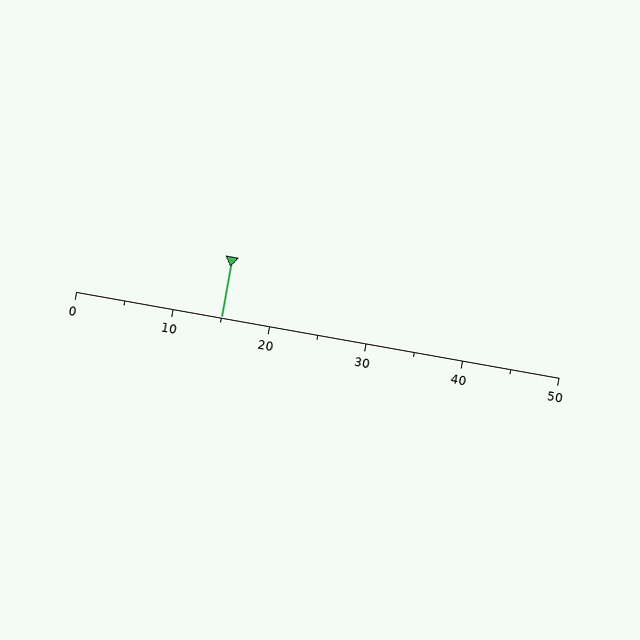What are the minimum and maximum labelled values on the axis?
The axis runs from 0 to 50.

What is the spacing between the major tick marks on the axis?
The major ticks are spaced 10 apart.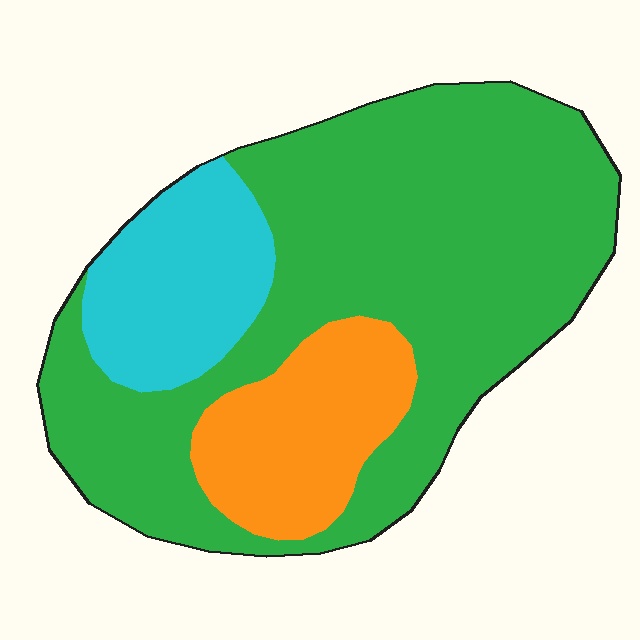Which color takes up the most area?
Green, at roughly 65%.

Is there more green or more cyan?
Green.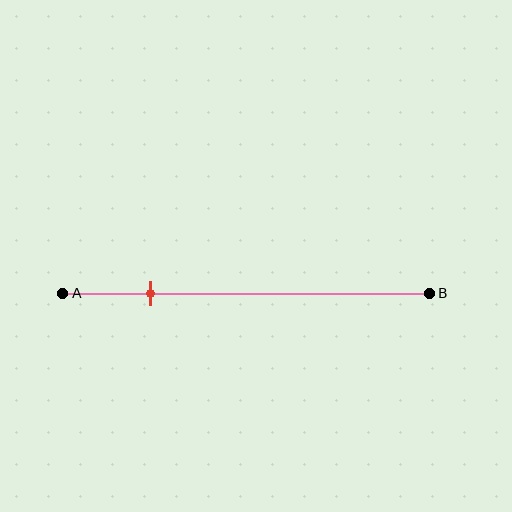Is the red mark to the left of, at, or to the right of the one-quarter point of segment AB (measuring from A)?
The red mark is approximately at the one-quarter point of segment AB.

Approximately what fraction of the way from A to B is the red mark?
The red mark is approximately 25% of the way from A to B.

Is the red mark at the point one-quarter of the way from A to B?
Yes, the mark is approximately at the one-quarter point.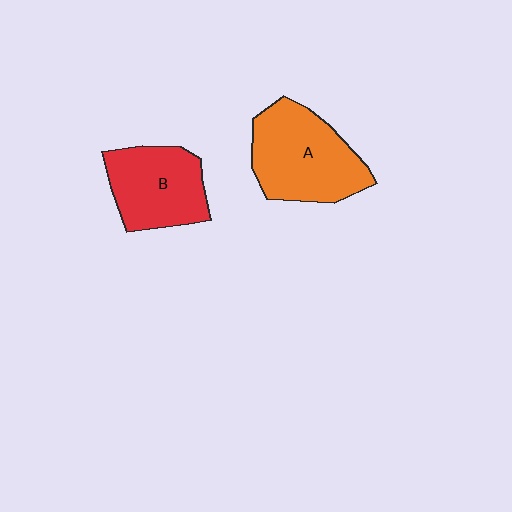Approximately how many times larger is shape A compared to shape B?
Approximately 1.2 times.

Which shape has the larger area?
Shape A (orange).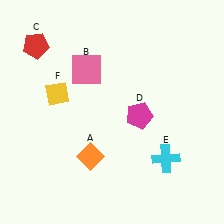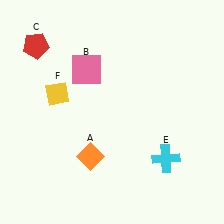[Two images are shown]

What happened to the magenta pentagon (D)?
The magenta pentagon (D) was removed in Image 2. It was in the bottom-right area of Image 1.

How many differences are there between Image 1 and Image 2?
There is 1 difference between the two images.